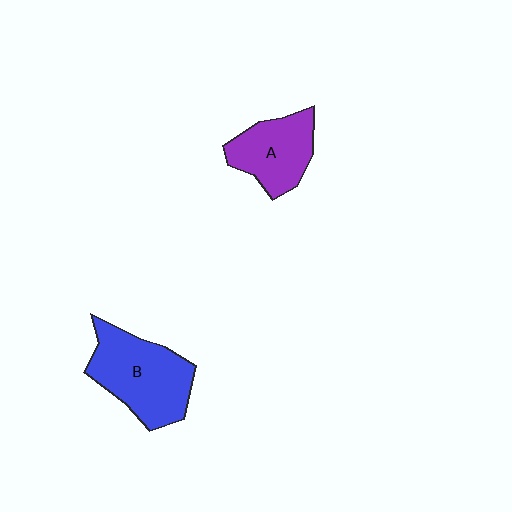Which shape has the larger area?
Shape B (blue).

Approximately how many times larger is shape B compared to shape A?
Approximately 1.4 times.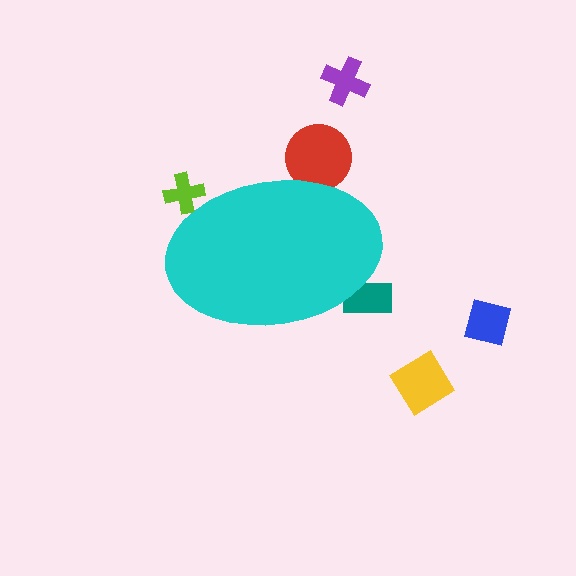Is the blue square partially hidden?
No, the blue square is fully visible.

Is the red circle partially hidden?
Yes, the red circle is partially hidden behind the cyan ellipse.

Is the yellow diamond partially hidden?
No, the yellow diamond is fully visible.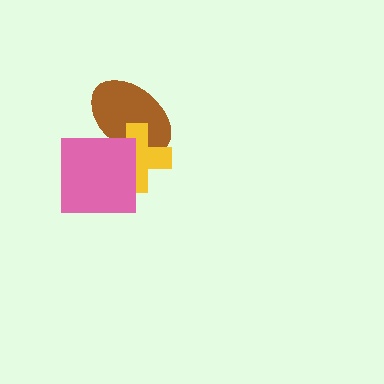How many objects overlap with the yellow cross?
2 objects overlap with the yellow cross.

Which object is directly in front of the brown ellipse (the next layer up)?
The yellow cross is directly in front of the brown ellipse.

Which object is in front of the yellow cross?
The pink square is in front of the yellow cross.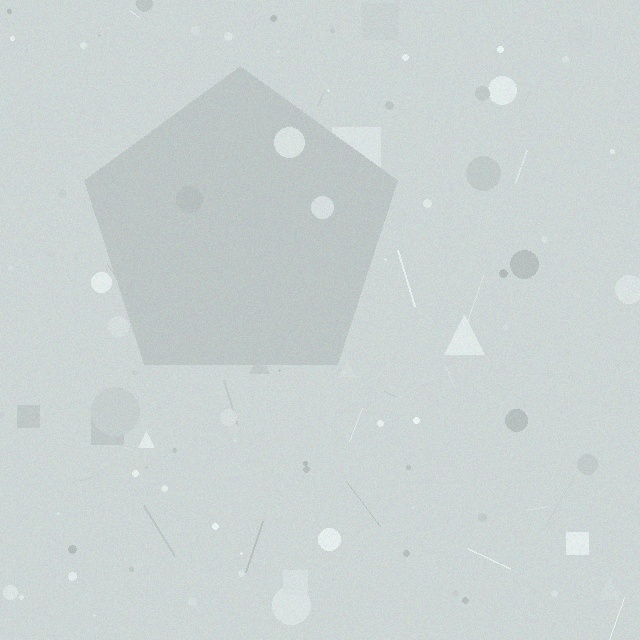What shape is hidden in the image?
A pentagon is hidden in the image.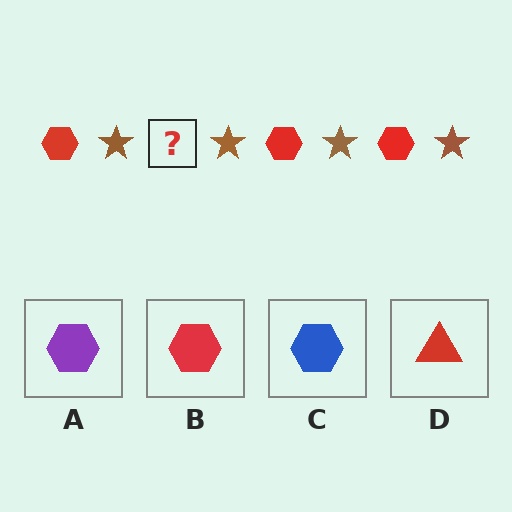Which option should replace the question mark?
Option B.